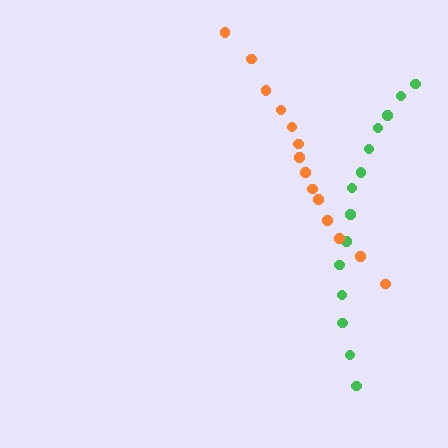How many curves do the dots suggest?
There are 2 distinct paths.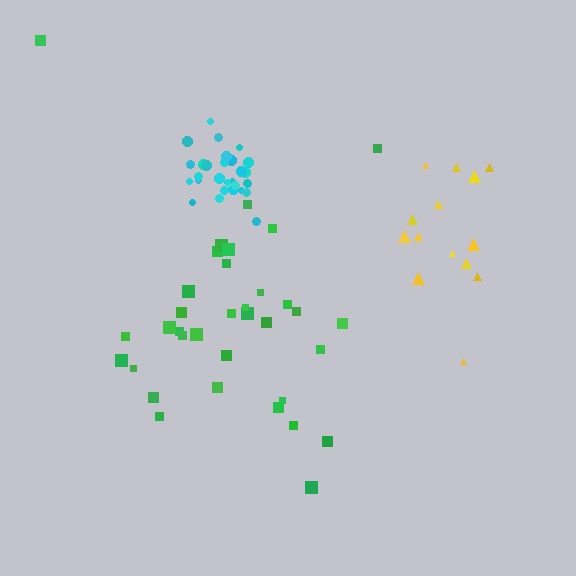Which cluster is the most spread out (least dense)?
Green.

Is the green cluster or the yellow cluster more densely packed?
Yellow.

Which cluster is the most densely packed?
Cyan.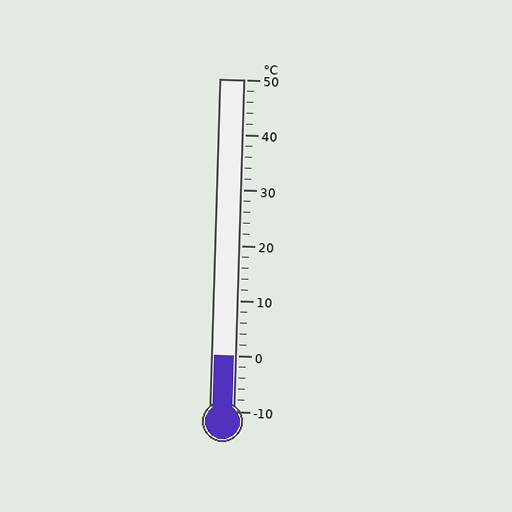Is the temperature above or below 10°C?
The temperature is below 10°C.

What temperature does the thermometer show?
The thermometer shows approximately 0°C.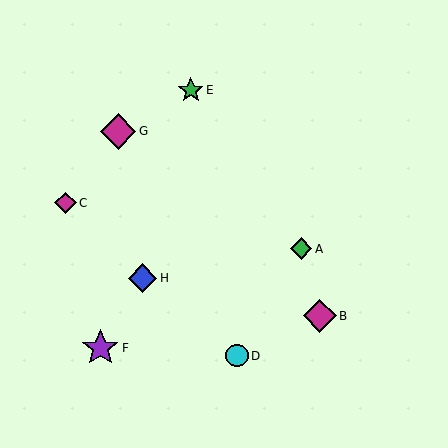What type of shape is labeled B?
Shape B is a magenta diamond.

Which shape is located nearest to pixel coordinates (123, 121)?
The magenta diamond (labeled G) at (118, 131) is nearest to that location.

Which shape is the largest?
The purple star (labeled F) is the largest.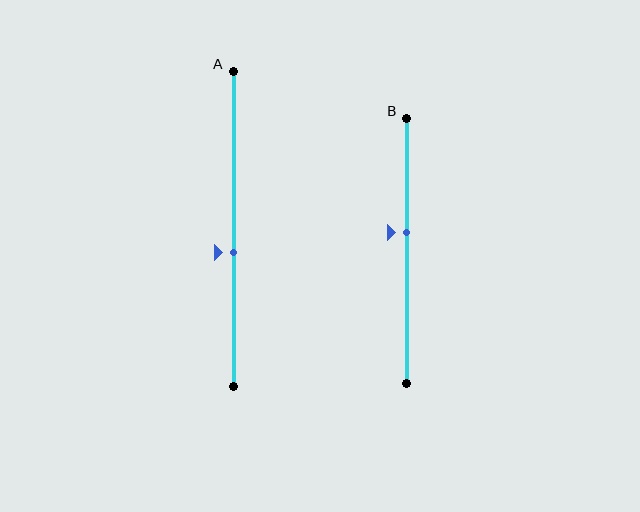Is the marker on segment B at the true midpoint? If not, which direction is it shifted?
No, the marker on segment B is shifted upward by about 7% of the segment length.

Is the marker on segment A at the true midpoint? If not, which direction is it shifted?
No, the marker on segment A is shifted downward by about 8% of the segment length.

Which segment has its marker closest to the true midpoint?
Segment B has its marker closest to the true midpoint.